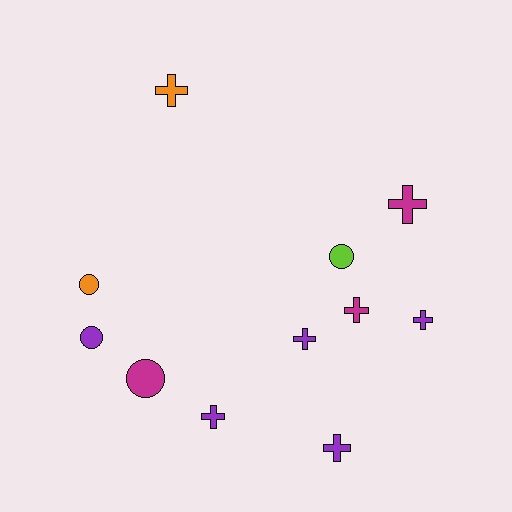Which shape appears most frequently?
Cross, with 7 objects.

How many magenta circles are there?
There is 1 magenta circle.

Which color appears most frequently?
Purple, with 5 objects.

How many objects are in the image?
There are 11 objects.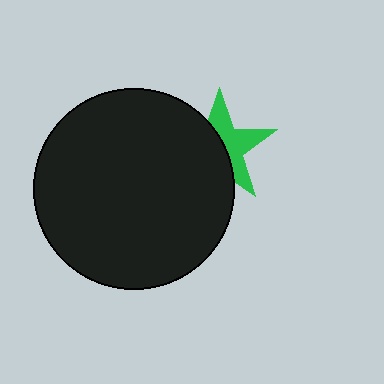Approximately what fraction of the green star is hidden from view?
Roughly 52% of the green star is hidden behind the black circle.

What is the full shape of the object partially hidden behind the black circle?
The partially hidden object is a green star.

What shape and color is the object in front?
The object in front is a black circle.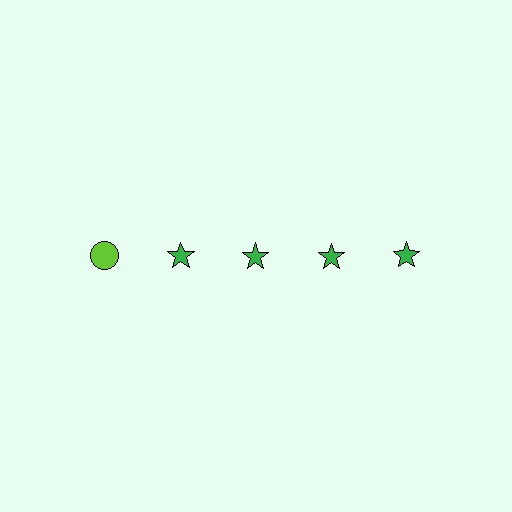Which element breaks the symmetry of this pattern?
The lime circle in the top row, leftmost column breaks the symmetry. All other shapes are green stars.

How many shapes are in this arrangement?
There are 5 shapes arranged in a grid pattern.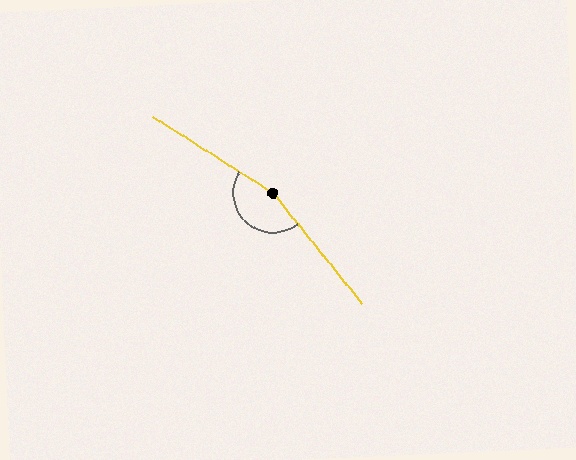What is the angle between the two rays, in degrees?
Approximately 161 degrees.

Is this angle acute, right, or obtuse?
It is obtuse.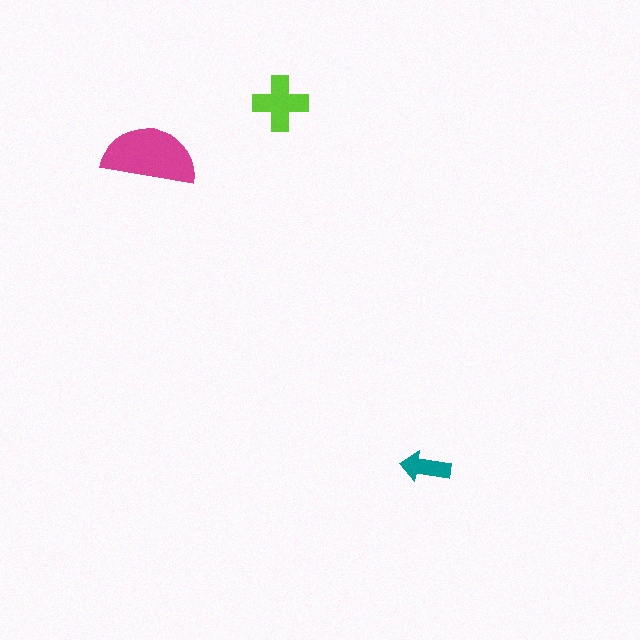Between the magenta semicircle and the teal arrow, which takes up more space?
The magenta semicircle.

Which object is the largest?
The magenta semicircle.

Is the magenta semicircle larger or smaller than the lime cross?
Larger.